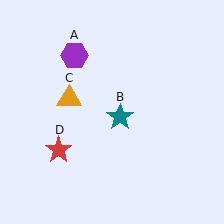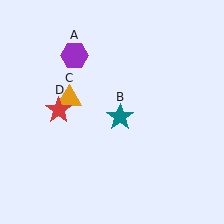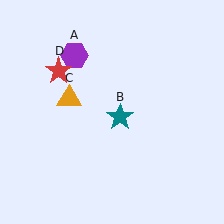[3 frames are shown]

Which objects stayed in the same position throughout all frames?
Purple hexagon (object A) and teal star (object B) and orange triangle (object C) remained stationary.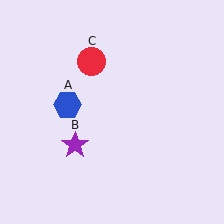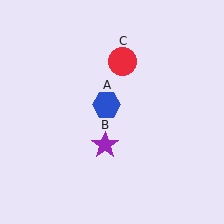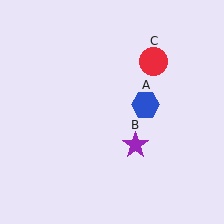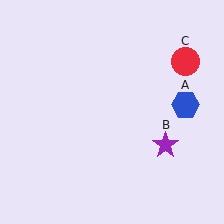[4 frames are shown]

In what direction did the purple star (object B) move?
The purple star (object B) moved right.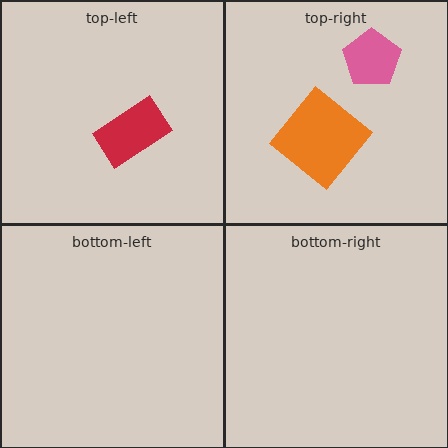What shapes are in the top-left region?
The red rectangle.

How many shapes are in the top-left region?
1.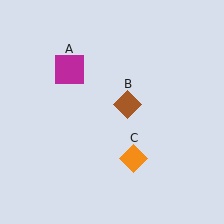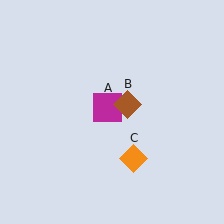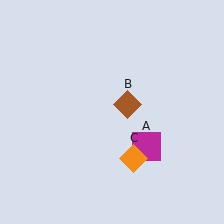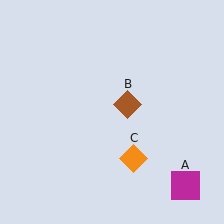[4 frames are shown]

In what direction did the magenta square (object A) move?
The magenta square (object A) moved down and to the right.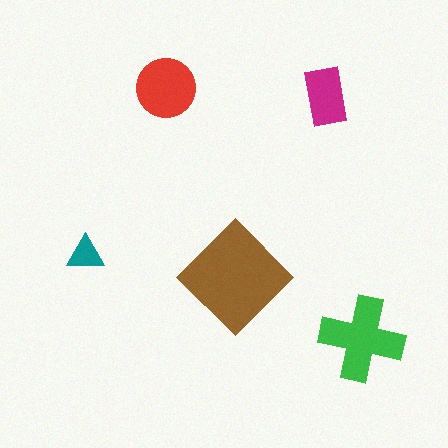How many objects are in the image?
There are 5 objects in the image.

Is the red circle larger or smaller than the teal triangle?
Larger.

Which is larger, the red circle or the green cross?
The green cross.